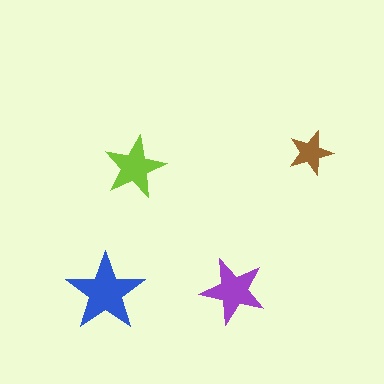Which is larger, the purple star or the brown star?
The purple one.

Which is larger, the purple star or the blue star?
The blue one.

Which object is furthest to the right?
The brown star is rightmost.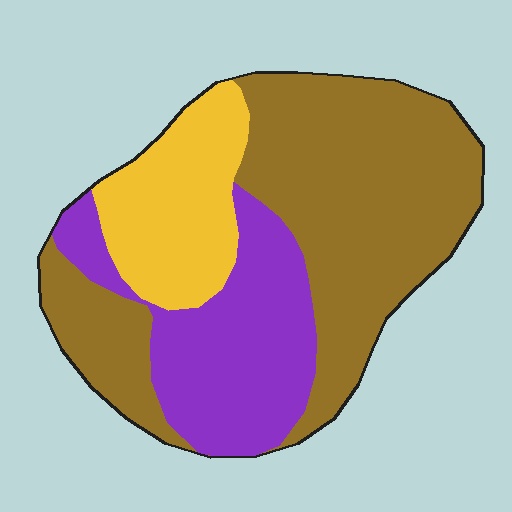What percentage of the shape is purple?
Purple takes up between a sixth and a third of the shape.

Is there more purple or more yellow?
Purple.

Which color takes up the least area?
Yellow, at roughly 20%.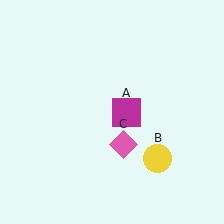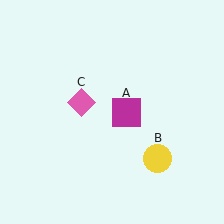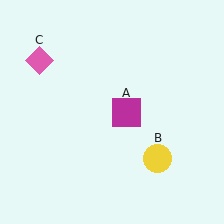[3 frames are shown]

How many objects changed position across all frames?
1 object changed position: pink diamond (object C).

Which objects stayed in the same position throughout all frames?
Magenta square (object A) and yellow circle (object B) remained stationary.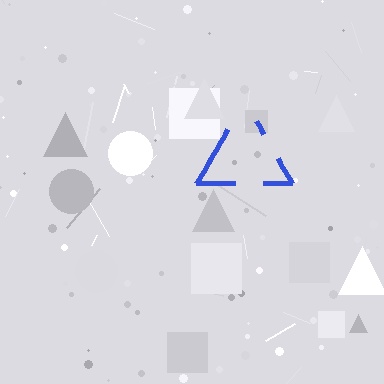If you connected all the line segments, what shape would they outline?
They would outline a triangle.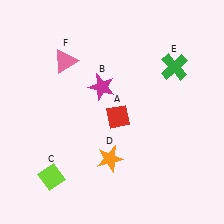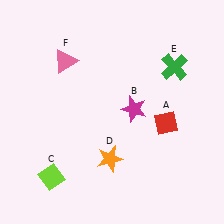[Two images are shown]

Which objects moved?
The objects that moved are: the red diamond (A), the magenta star (B).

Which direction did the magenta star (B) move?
The magenta star (B) moved right.